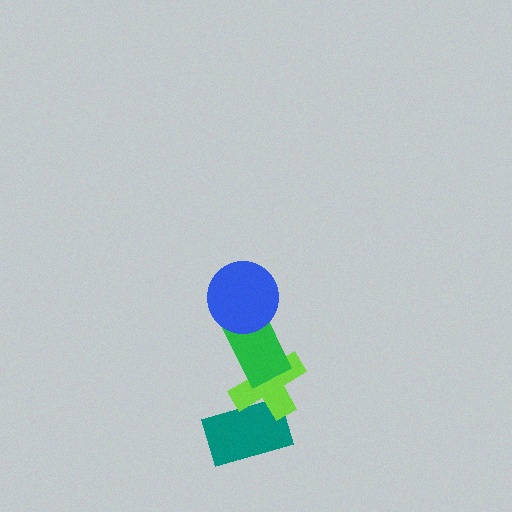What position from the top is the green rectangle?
The green rectangle is 2nd from the top.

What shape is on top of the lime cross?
The green rectangle is on top of the lime cross.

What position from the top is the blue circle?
The blue circle is 1st from the top.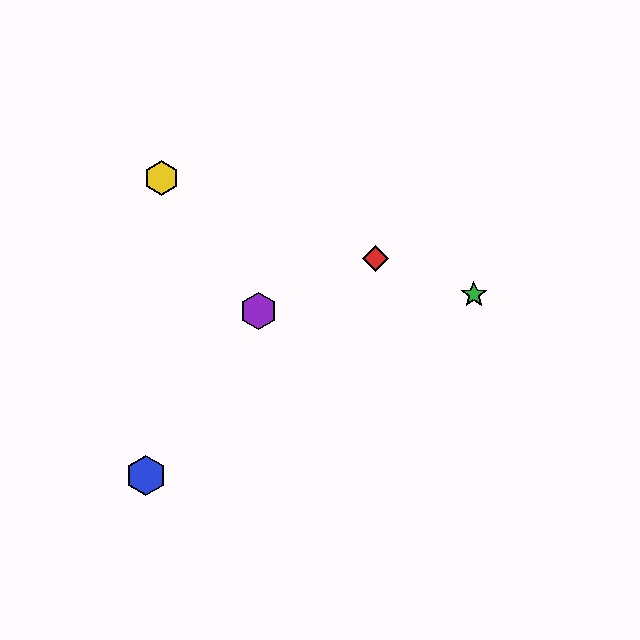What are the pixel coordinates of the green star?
The green star is at (474, 295).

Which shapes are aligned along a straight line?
The red diamond, the green star, the yellow hexagon are aligned along a straight line.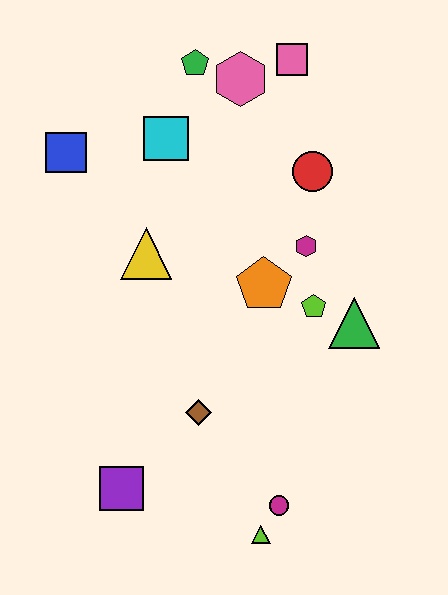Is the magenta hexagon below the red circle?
Yes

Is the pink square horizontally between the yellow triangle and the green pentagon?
No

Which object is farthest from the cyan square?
The lime triangle is farthest from the cyan square.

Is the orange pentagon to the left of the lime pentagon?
Yes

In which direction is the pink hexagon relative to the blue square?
The pink hexagon is to the right of the blue square.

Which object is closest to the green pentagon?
The pink hexagon is closest to the green pentagon.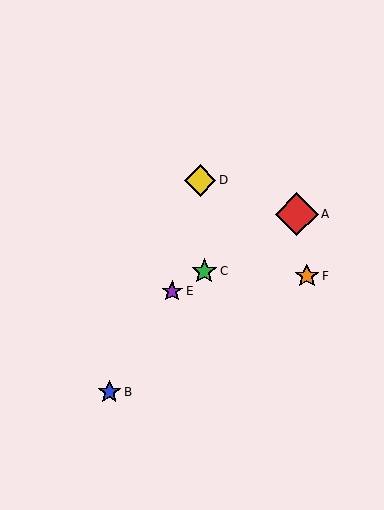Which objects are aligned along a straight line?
Objects A, C, E are aligned along a straight line.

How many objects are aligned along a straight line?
3 objects (A, C, E) are aligned along a straight line.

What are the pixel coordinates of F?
Object F is at (307, 276).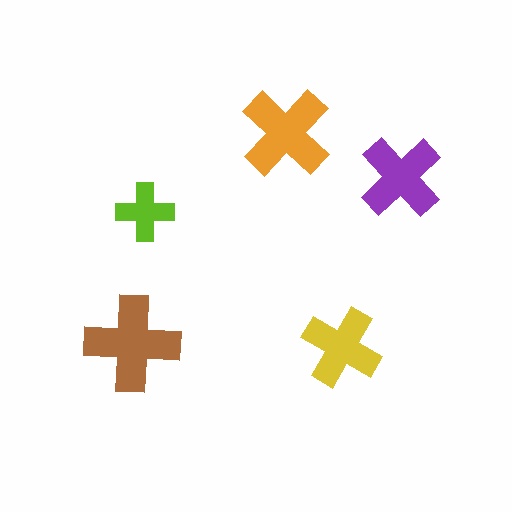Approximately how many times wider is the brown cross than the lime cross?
About 1.5 times wider.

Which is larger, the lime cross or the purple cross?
The purple one.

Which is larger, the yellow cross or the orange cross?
The orange one.